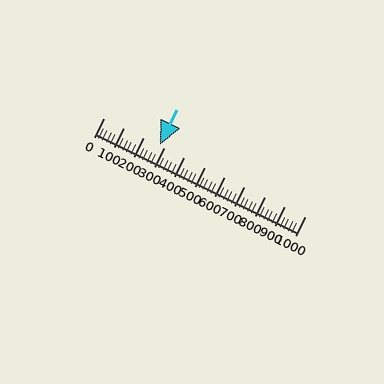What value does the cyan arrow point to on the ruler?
The cyan arrow points to approximately 278.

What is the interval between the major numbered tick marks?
The major tick marks are spaced 100 units apart.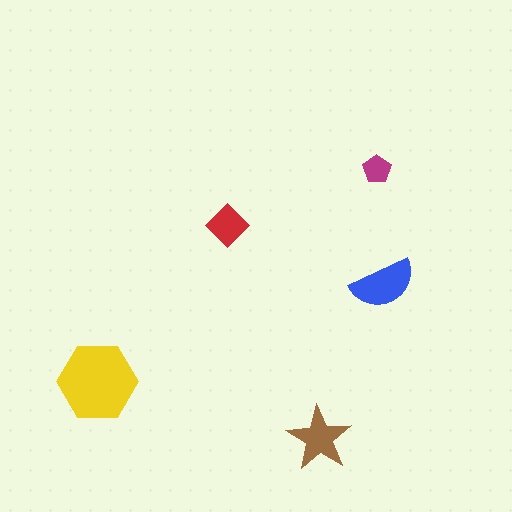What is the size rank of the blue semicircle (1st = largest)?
2nd.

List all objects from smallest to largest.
The magenta pentagon, the red diamond, the brown star, the blue semicircle, the yellow hexagon.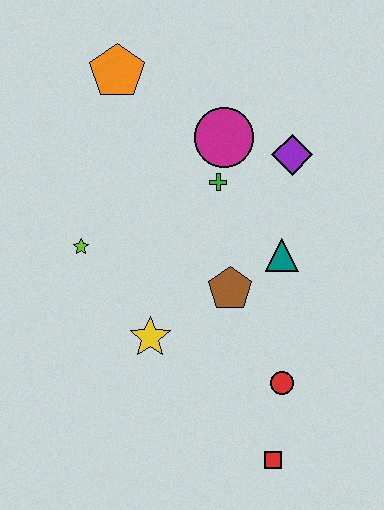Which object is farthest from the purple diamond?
The red square is farthest from the purple diamond.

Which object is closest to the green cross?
The magenta circle is closest to the green cross.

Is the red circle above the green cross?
No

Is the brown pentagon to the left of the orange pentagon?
No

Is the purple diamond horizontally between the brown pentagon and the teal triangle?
No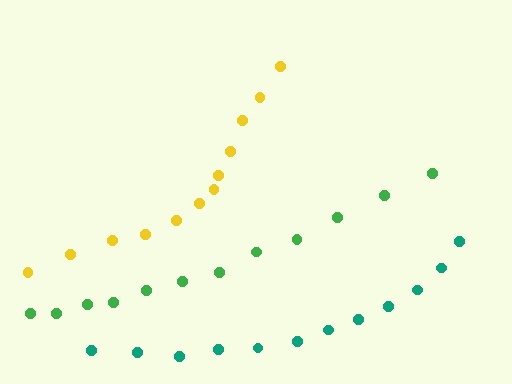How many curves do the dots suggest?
There are 3 distinct paths.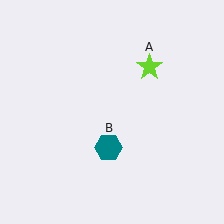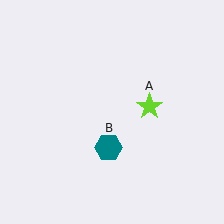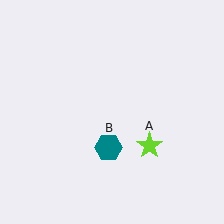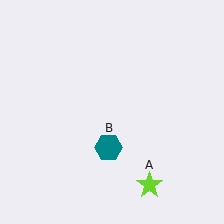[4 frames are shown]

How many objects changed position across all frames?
1 object changed position: lime star (object A).